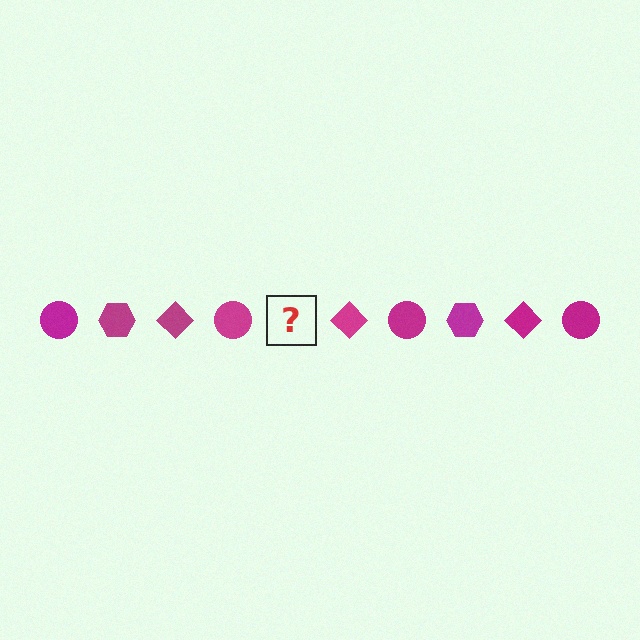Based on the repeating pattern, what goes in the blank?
The blank should be a magenta hexagon.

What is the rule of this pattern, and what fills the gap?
The rule is that the pattern cycles through circle, hexagon, diamond shapes in magenta. The gap should be filled with a magenta hexagon.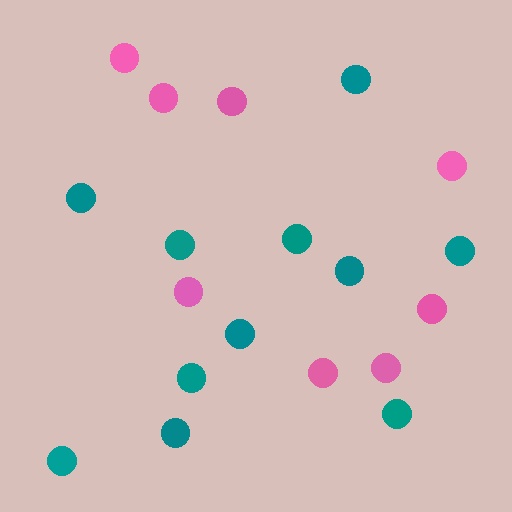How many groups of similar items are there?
There are 2 groups: one group of pink circles (8) and one group of teal circles (11).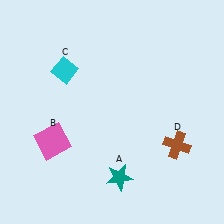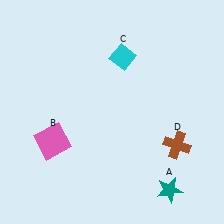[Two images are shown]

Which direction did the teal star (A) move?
The teal star (A) moved right.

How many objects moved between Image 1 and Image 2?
2 objects moved between the two images.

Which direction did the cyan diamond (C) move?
The cyan diamond (C) moved right.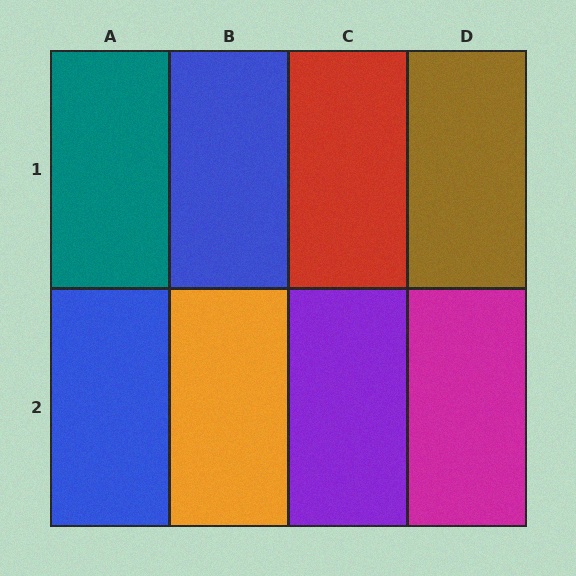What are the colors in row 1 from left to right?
Teal, blue, red, brown.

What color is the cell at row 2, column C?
Purple.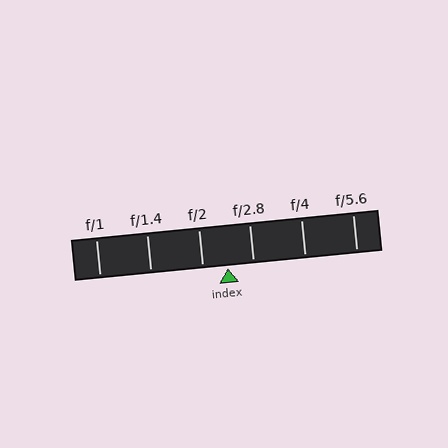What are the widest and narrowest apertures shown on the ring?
The widest aperture shown is f/1 and the narrowest is f/5.6.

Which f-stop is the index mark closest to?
The index mark is closest to f/2.